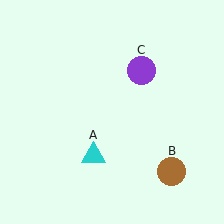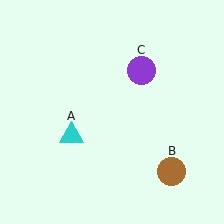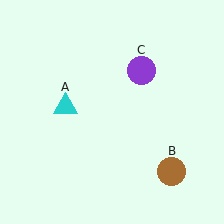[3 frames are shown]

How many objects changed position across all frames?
1 object changed position: cyan triangle (object A).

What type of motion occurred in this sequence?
The cyan triangle (object A) rotated clockwise around the center of the scene.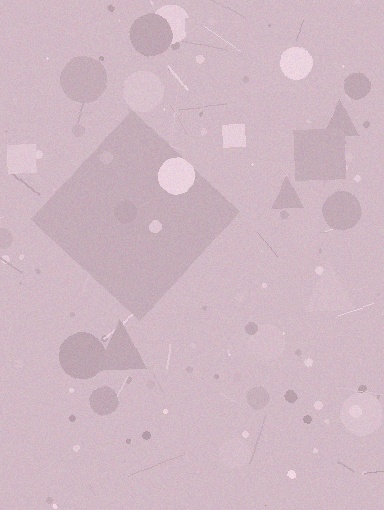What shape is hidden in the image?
A diamond is hidden in the image.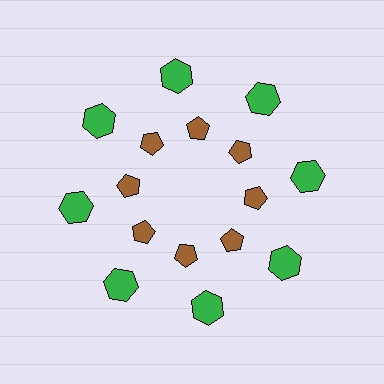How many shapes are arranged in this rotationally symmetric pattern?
There are 16 shapes, arranged in 8 groups of 2.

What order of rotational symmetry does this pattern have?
This pattern has 8-fold rotational symmetry.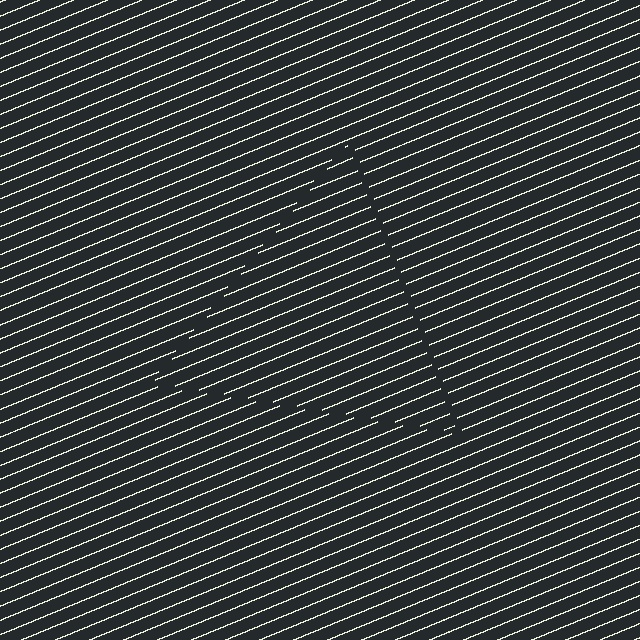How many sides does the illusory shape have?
3 sides — the line-ends trace a triangle.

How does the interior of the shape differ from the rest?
The interior of the shape contains the same grating, shifted by half a period — the contour is defined by the phase discontinuity where line-ends from the inner and outer gratings abut.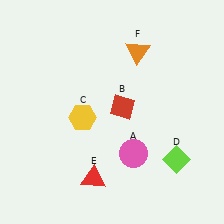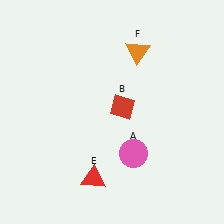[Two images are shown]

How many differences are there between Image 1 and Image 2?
There are 2 differences between the two images.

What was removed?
The lime diamond (D), the yellow hexagon (C) were removed in Image 2.